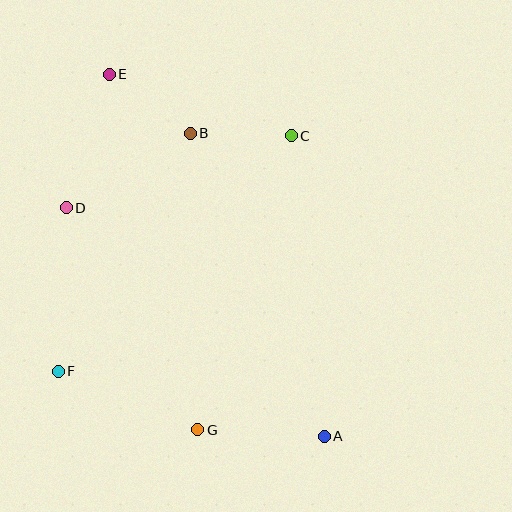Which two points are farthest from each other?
Points A and E are farthest from each other.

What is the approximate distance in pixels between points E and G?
The distance between E and G is approximately 367 pixels.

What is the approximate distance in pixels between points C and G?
The distance between C and G is approximately 309 pixels.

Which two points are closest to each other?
Points B and E are closest to each other.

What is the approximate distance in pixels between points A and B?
The distance between A and B is approximately 331 pixels.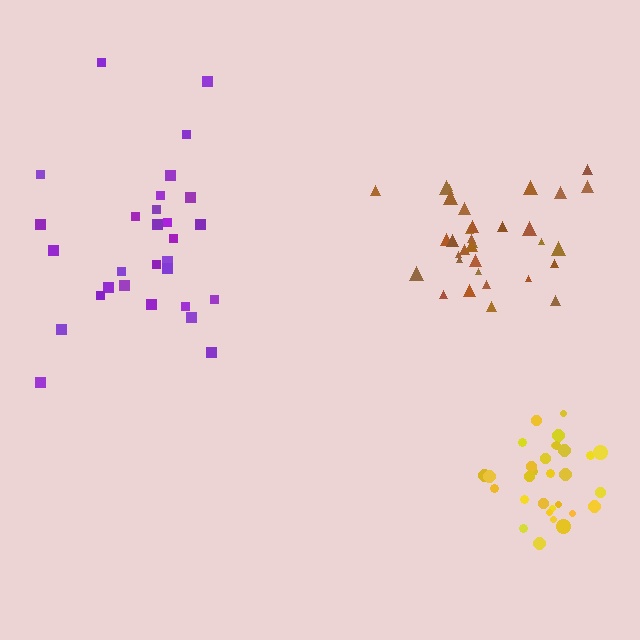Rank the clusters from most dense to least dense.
yellow, brown, purple.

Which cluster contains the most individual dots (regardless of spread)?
Brown (33).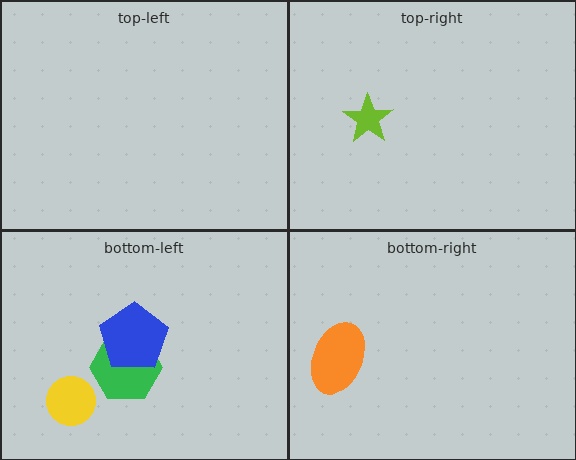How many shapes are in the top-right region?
1.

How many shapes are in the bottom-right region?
1.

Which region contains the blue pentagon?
The bottom-left region.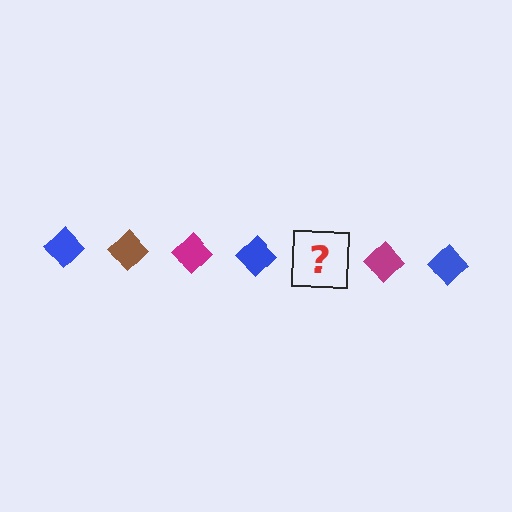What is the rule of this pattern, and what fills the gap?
The rule is that the pattern cycles through blue, brown, magenta diamonds. The gap should be filled with a brown diamond.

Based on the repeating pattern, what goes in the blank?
The blank should be a brown diamond.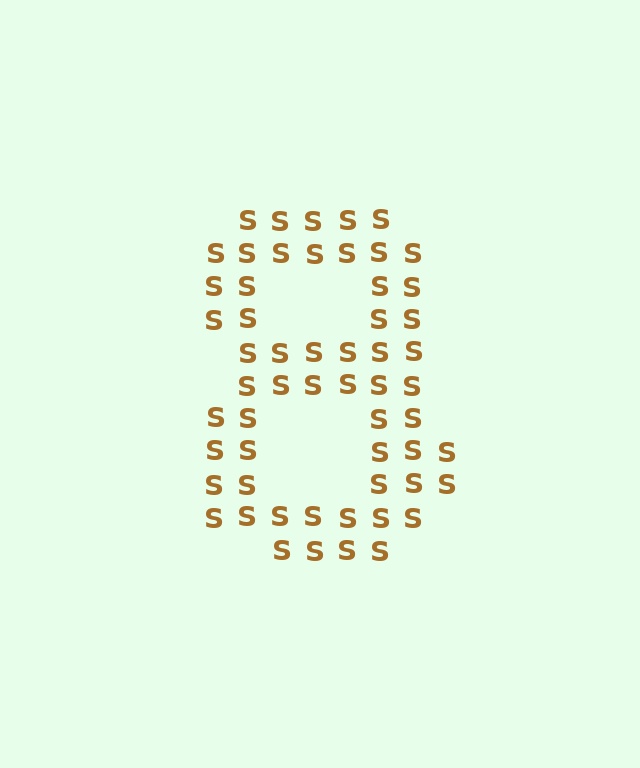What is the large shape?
The large shape is the digit 8.